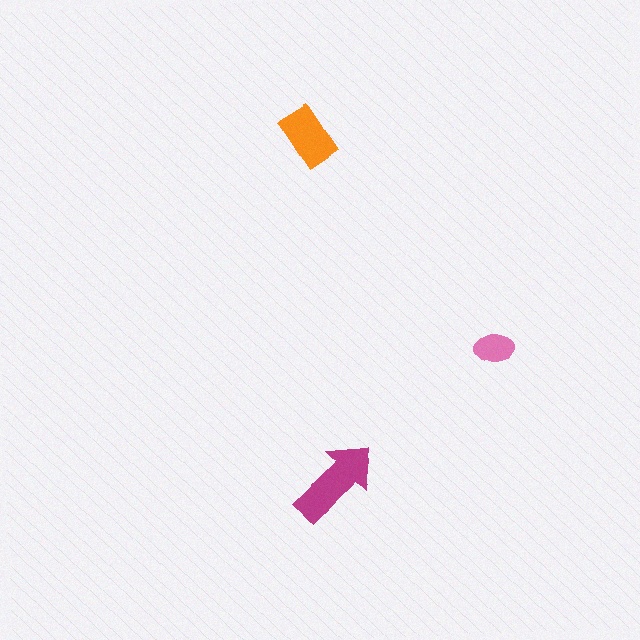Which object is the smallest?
The pink ellipse.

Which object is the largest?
The magenta arrow.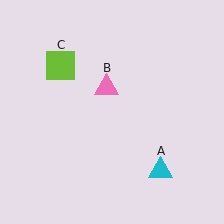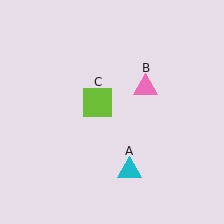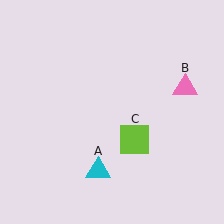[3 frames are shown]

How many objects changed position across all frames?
3 objects changed position: cyan triangle (object A), pink triangle (object B), lime square (object C).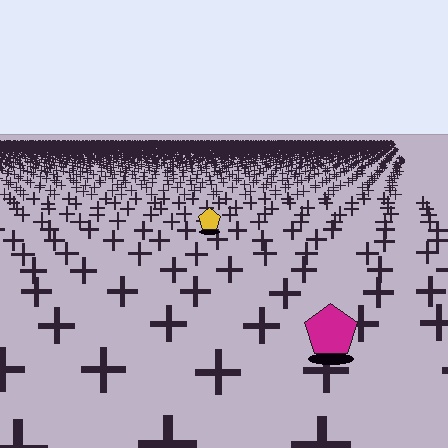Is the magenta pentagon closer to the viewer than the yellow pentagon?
Yes. The magenta pentagon is closer — you can tell from the texture gradient: the ground texture is coarser near it.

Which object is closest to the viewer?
The magenta pentagon is closest. The texture marks near it are larger and more spread out.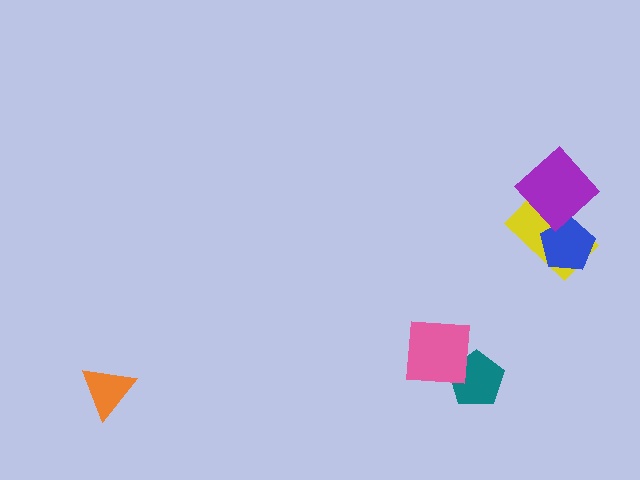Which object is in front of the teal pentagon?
The pink square is in front of the teal pentagon.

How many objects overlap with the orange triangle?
0 objects overlap with the orange triangle.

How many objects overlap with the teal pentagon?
1 object overlaps with the teal pentagon.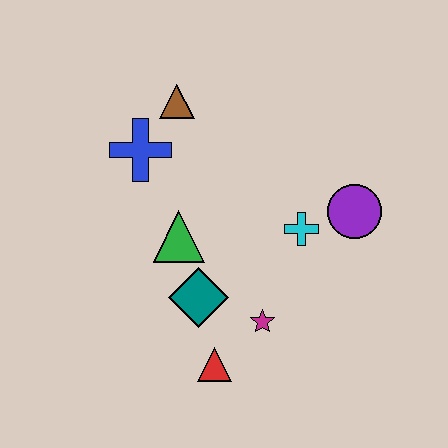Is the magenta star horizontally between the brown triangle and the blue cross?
No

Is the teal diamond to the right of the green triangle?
Yes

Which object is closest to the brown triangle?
The blue cross is closest to the brown triangle.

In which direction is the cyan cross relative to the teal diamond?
The cyan cross is to the right of the teal diamond.